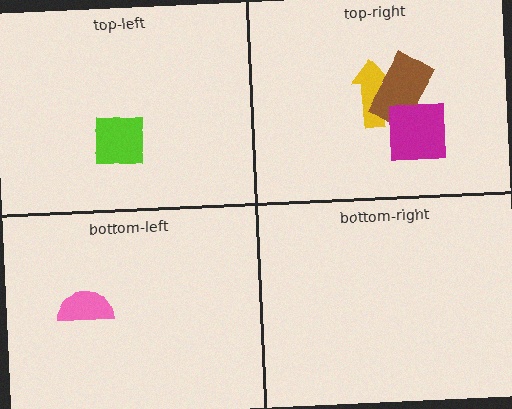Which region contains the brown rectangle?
The top-right region.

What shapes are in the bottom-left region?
The pink semicircle.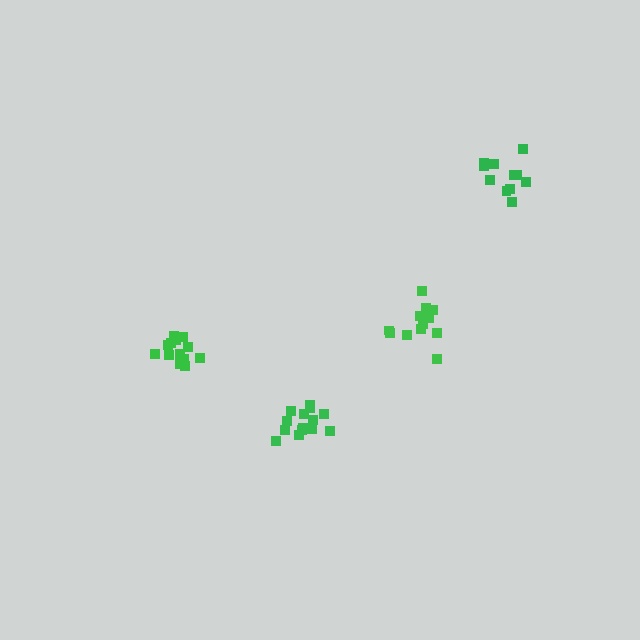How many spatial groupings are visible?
There are 4 spatial groupings.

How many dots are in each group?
Group 1: 13 dots, Group 2: 14 dots, Group 3: 12 dots, Group 4: 12 dots (51 total).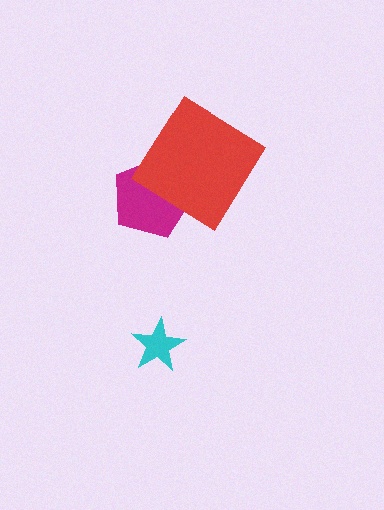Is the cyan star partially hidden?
No, no other shape covers it.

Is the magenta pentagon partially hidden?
Yes, it is partially covered by another shape.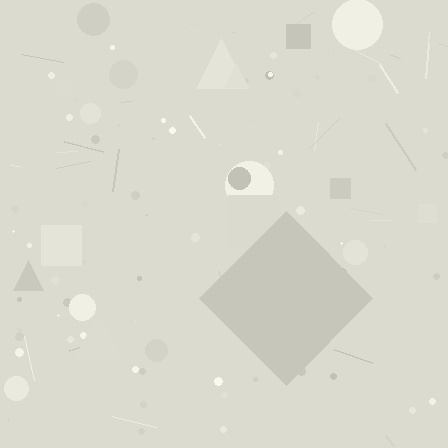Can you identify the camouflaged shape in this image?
The camouflaged shape is a diamond.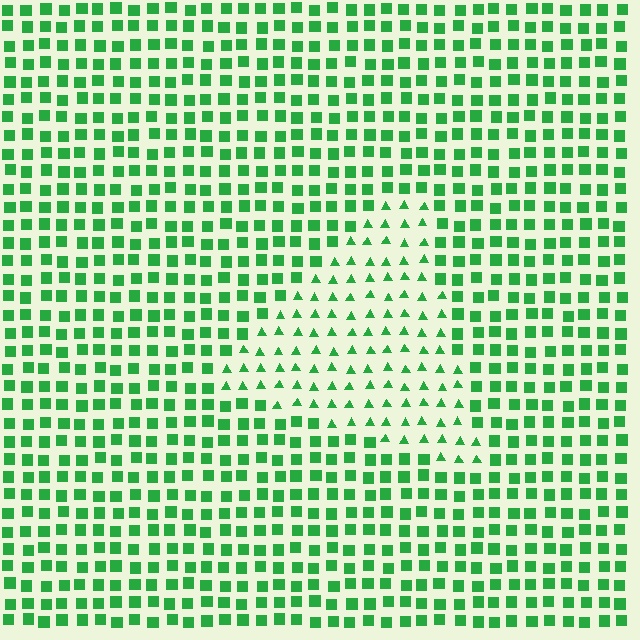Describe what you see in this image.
The image is filled with small green elements arranged in a uniform grid. A triangle-shaped region contains triangles, while the surrounding area contains squares. The boundary is defined purely by the change in element shape.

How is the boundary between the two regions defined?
The boundary is defined by a change in element shape: triangles inside vs. squares outside. All elements share the same color and spacing.